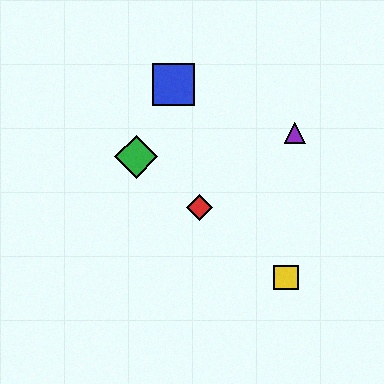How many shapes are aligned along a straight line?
3 shapes (the red diamond, the green diamond, the yellow square) are aligned along a straight line.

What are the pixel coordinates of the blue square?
The blue square is at (174, 84).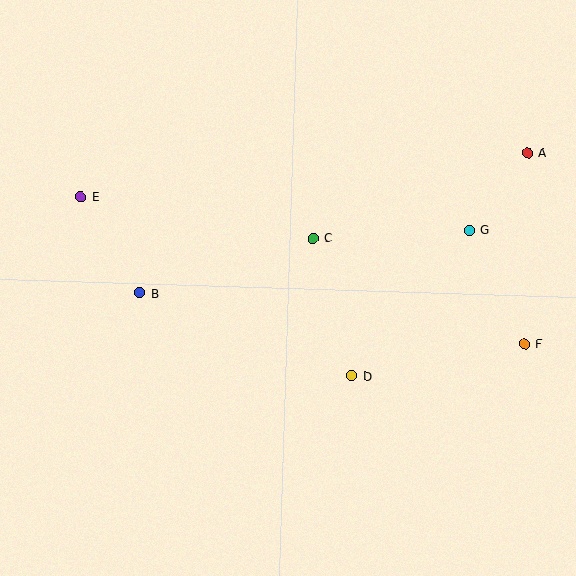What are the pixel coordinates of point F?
Point F is at (525, 344).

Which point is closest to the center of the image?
Point C at (313, 238) is closest to the center.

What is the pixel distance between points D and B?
The distance between D and B is 228 pixels.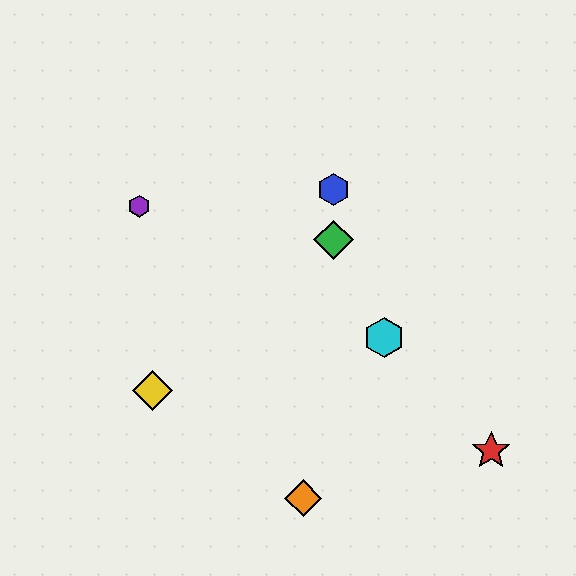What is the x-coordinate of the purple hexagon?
The purple hexagon is at x≈139.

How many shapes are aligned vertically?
2 shapes (the blue hexagon, the green diamond) are aligned vertically.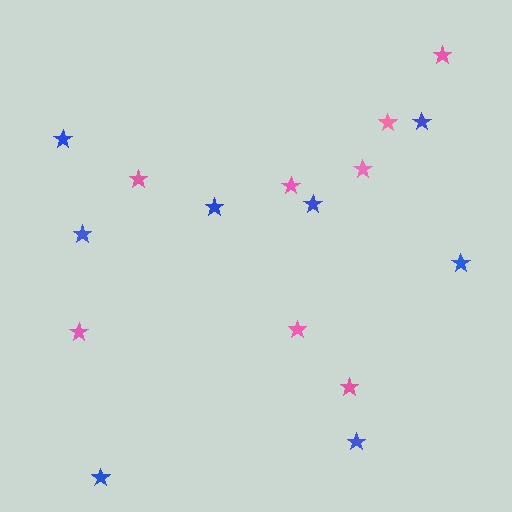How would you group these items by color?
There are 2 groups: one group of pink stars (8) and one group of blue stars (8).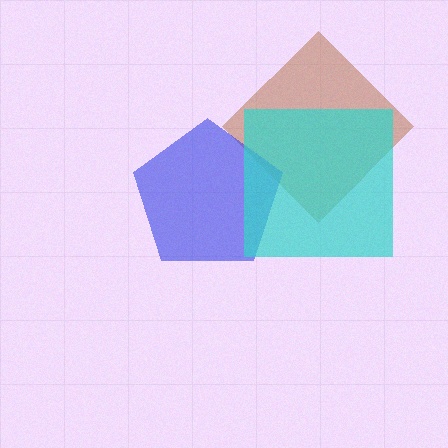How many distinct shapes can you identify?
There are 3 distinct shapes: a brown diamond, a blue pentagon, a cyan square.